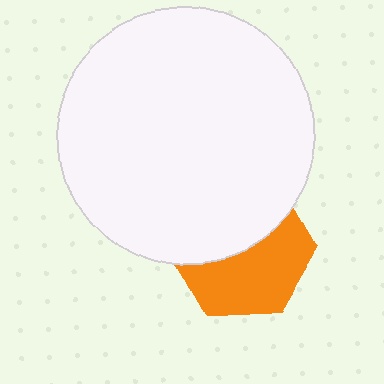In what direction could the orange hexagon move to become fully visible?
The orange hexagon could move down. That would shift it out from behind the white circle entirely.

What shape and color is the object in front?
The object in front is a white circle.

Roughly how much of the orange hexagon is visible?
About half of it is visible (roughly 53%).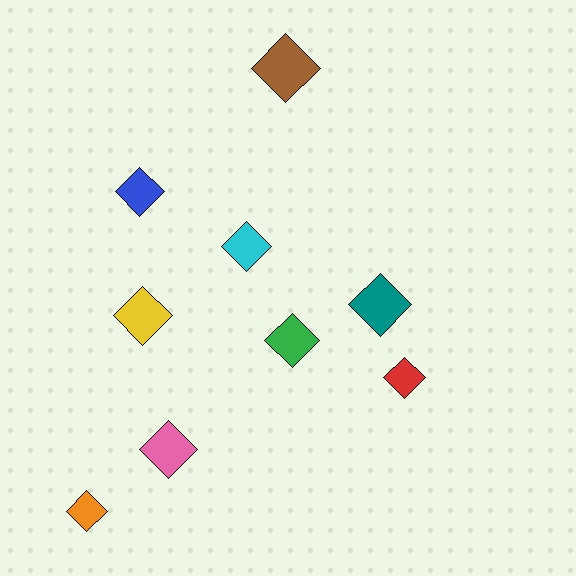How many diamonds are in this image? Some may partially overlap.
There are 9 diamonds.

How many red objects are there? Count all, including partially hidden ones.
There is 1 red object.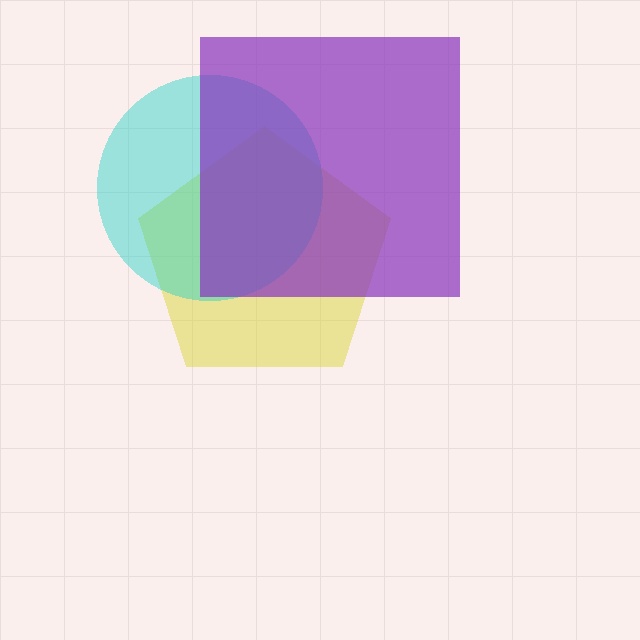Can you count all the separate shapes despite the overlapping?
Yes, there are 3 separate shapes.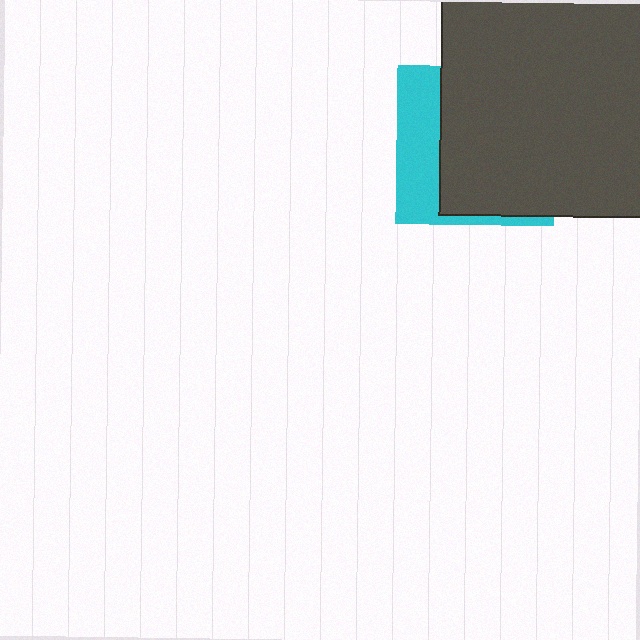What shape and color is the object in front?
The object in front is a dark gray square.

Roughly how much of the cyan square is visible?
A small part of it is visible (roughly 32%).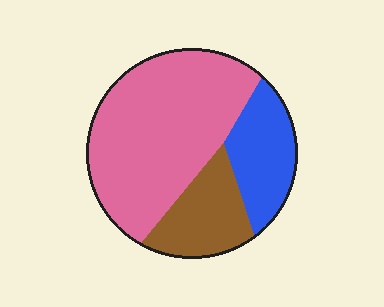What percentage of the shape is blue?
Blue takes up less than a quarter of the shape.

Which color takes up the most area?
Pink, at roughly 60%.